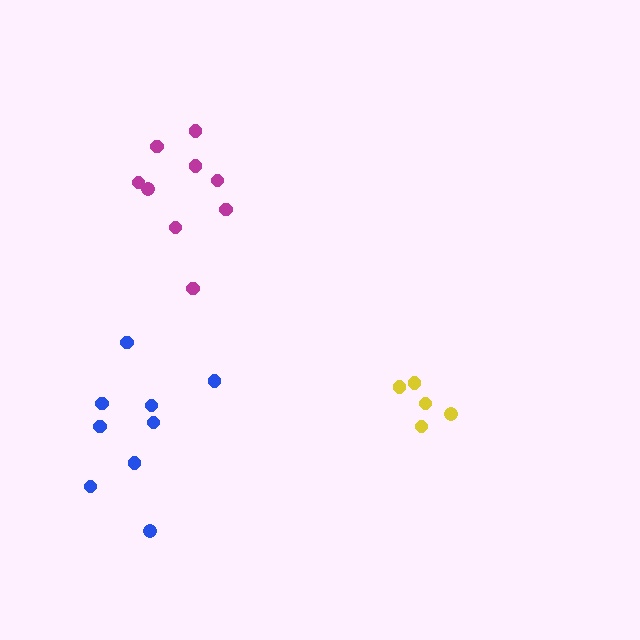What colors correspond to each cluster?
The clusters are colored: yellow, blue, magenta.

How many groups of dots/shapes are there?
There are 3 groups.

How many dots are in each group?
Group 1: 5 dots, Group 2: 9 dots, Group 3: 9 dots (23 total).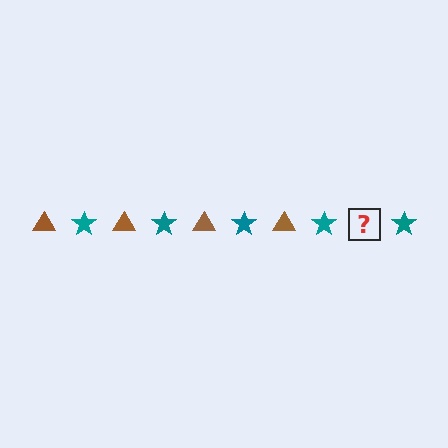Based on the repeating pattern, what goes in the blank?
The blank should be a brown triangle.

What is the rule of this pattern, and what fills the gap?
The rule is that the pattern alternates between brown triangle and teal star. The gap should be filled with a brown triangle.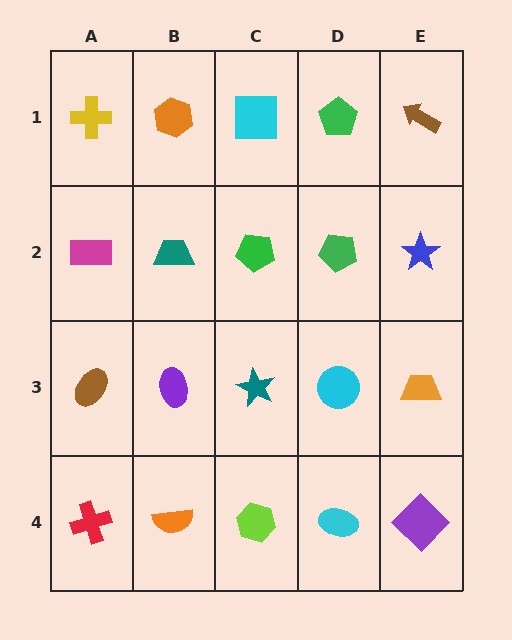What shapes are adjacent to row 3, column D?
A green pentagon (row 2, column D), a cyan ellipse (row 4, column D), a teal star (row 3, column C), an orange trapezoid (row 3, column E).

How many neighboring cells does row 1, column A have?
2.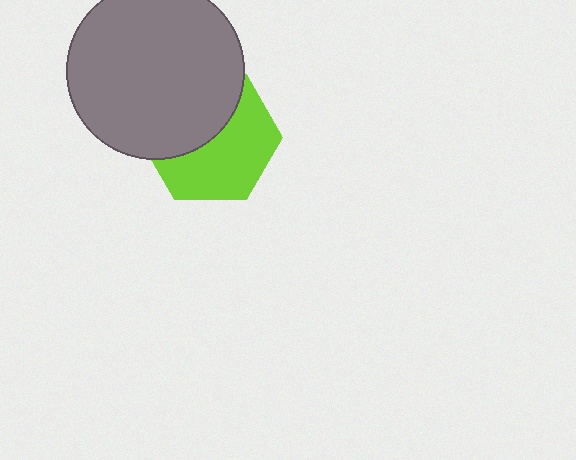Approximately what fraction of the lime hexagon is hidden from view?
Roughly 45% of the lime hexagon is hidden behind the gray circle.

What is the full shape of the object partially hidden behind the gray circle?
The partially hidden object is a lime hexagon.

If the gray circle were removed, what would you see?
You would see the complete lime hexagon.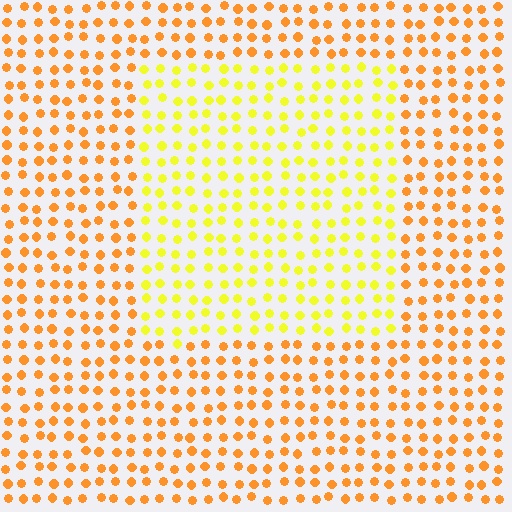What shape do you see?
I see a rectangle.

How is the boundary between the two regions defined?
The boundary is defined purely by a slight shift in hue (about 34 degrees). Spacing, size, and orientation are identical on both sides.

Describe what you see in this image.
The image is filled with small orange elements in a uniform arrangement. A rectangle-shaped region is visible where the elements are tinted to a slightly different hue, forming a subtle color boundary.